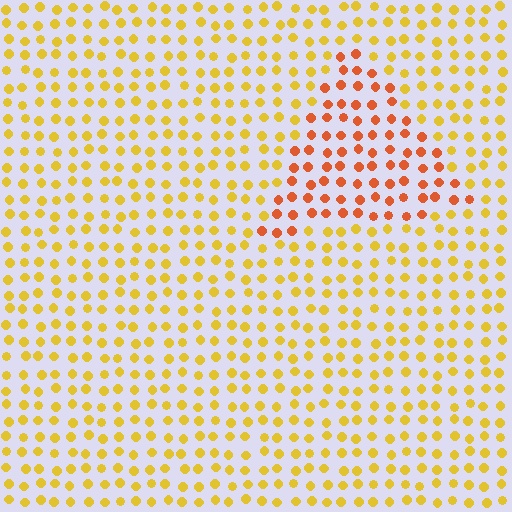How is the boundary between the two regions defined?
The boundary is defined purely by a slight shift in hue (about 36 degrees). Spacing, size, and orientation are identical on both sides.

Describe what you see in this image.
The image is filled with small yellow elements in a uniform arrangement. A triangle-shaped region is visible where the elements are tinted to a slightly different hue, forming a subtle color boundary.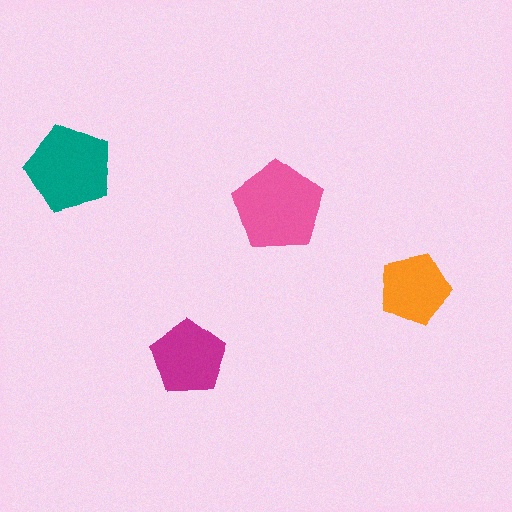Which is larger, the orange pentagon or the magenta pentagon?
The magenta one.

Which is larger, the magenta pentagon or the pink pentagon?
The pink one.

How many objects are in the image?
There are 4 objects in the image.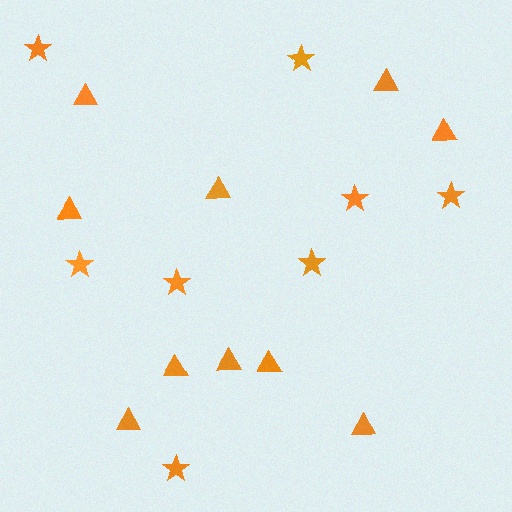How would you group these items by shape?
There are 2 groups: one group of triangles (10) and one group of stars (8).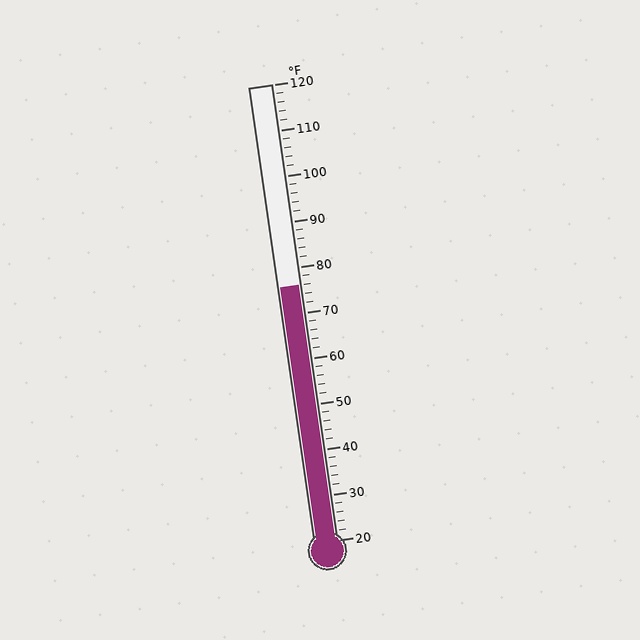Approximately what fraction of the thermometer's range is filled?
The thermometer is filled to approximately 55% of its range.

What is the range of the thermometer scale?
The thermometer scale ranges from 20°F to 120°F.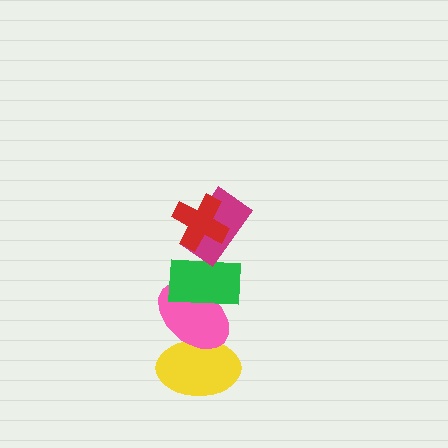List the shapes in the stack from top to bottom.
From top to bottom: the red cross, the magenta rectangle, the green rectangle, the pink ellipse, the yellow ellipse.